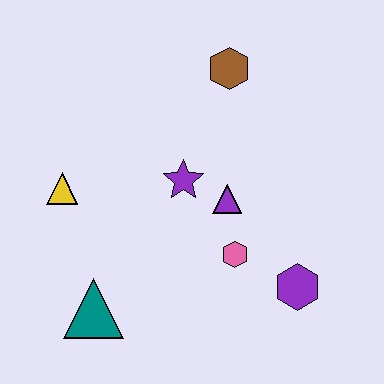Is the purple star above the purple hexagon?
Yes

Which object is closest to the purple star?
The purple triangle is closest to the purple star.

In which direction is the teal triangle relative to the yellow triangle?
The teal triangle is below the yellow triangle.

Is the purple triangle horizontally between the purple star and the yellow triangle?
No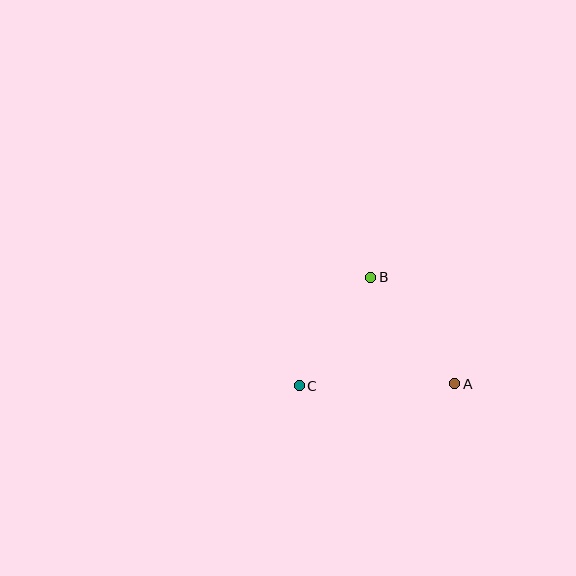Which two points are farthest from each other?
Points A and C are farthest from each other.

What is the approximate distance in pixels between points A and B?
The distance between A and B is approximately 136 pixels.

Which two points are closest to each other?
Points B and C are closest to each other.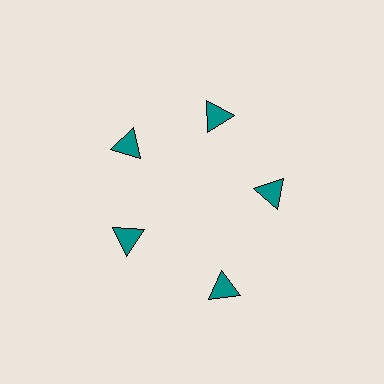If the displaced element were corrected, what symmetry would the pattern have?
It would have 5-fold rotational symmetry — the pattern would map onto itself every 72 degrees.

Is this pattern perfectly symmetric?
No. The 5 teal triangles are arranged in a ring, but one element near the 5 o'clock position is pushed outward from the center, breaking the 5-fold rotational symmetry.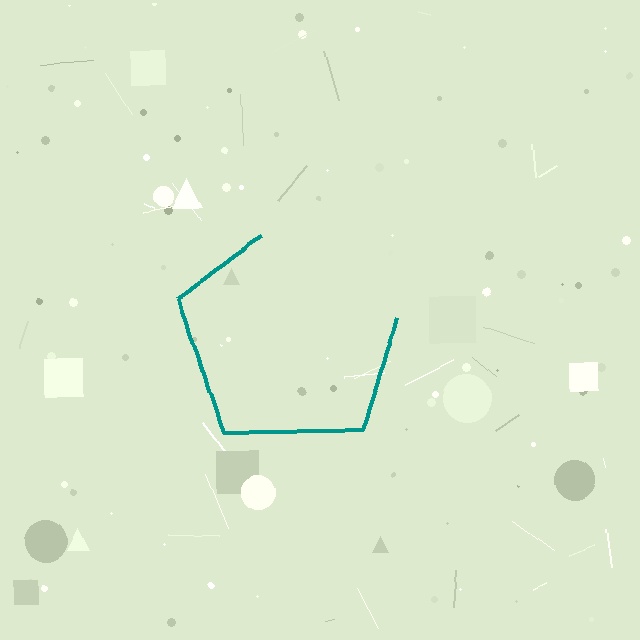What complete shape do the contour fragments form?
The contour fragments form a pentagon.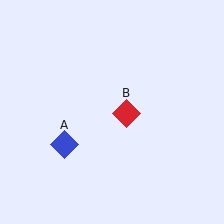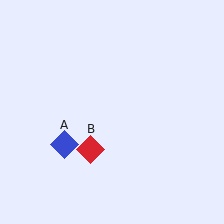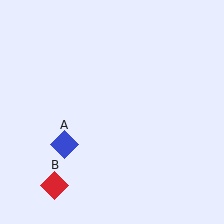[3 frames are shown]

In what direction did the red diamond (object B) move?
The red diamond (object B) moved down and to the left.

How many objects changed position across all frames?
1 object changed position: red diamond (object B).